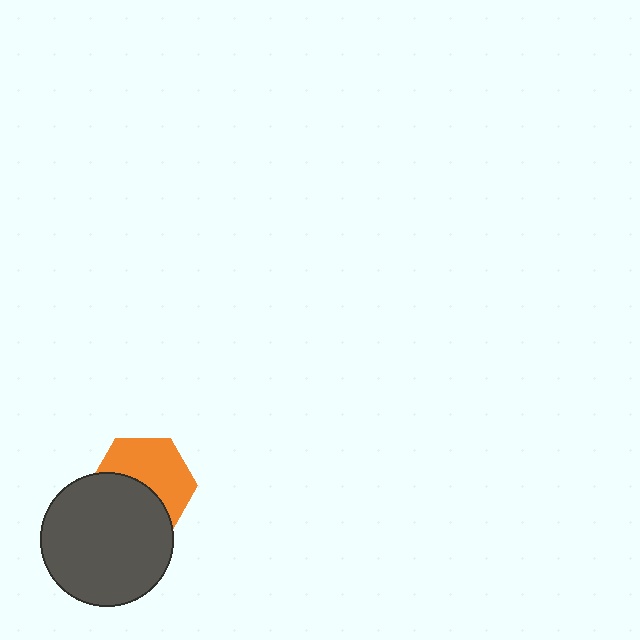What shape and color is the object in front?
The object in front is a dark gray circle.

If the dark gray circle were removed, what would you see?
You would see the complete orange hexagon.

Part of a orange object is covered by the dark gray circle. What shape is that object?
It is a hexagon.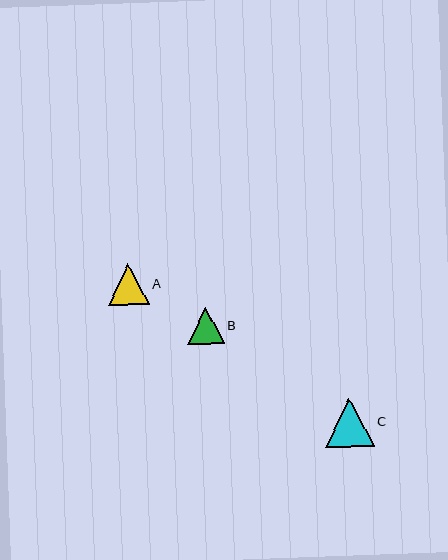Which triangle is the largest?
Triangle C is the largest with a size of approximately 49 pixels.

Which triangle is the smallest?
Triangle B is the smallest with a size of approximately 37 pixels.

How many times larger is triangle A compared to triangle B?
Triangle A is approximately 1.1 times the size of triangle B.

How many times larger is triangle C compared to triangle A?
Triangle C is approximately 1.2 times the size of triangle A.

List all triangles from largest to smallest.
From largest to smallest: C, A, B.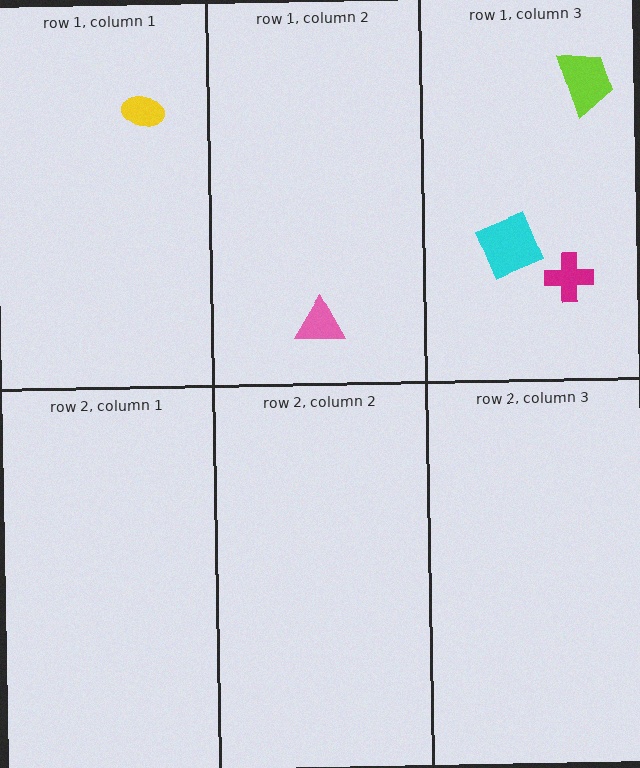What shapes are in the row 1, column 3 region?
The lime trapezoid, the magenta cross, the cyan square.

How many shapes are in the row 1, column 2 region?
1.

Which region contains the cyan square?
The row 1, column 3 region.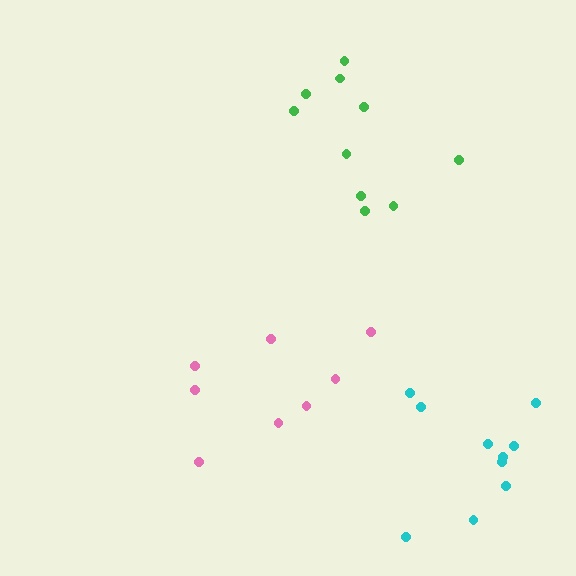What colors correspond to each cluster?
The clusters are colored: pink, cyan, green.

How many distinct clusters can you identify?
There are 3 distinct clusters.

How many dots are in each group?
Group 1: 8 dots, Group 2: 10 dots, Group 3: 10 dots (28 total).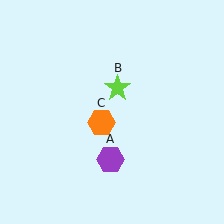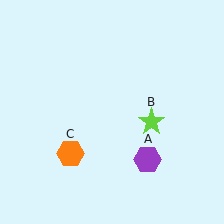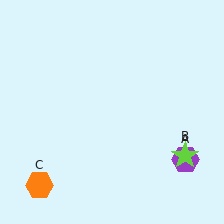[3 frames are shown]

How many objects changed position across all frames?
3 objects changed position: purple hexagon (object A), lime star (object B), orange hexagon (object C).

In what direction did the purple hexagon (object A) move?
The purple hexagon (object A) moved right.